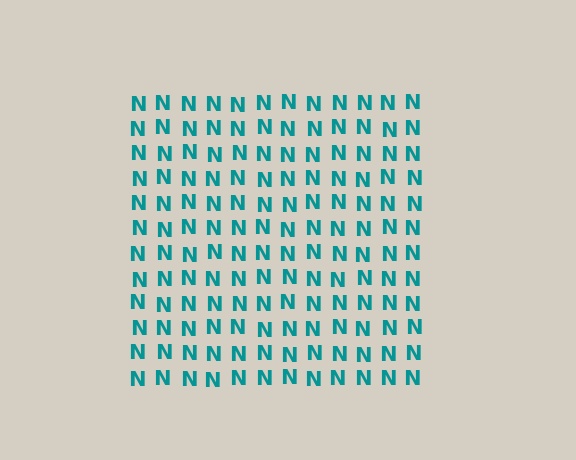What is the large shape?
The large shape is a square.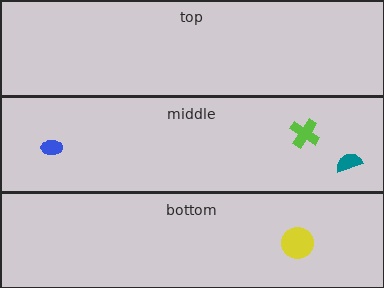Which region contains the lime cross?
The middle region.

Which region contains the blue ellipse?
The middle region.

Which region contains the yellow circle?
The bottom region.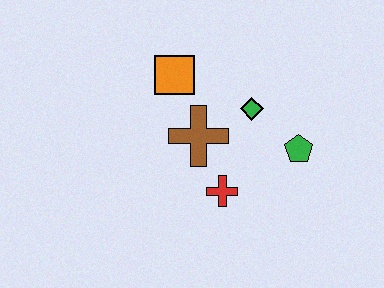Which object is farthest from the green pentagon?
The orange square is farthest from the green pentagon.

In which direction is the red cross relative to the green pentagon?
The red cross is to the left of the green pentagon.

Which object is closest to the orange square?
The brown cross is closest to the orange square.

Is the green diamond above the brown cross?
Yes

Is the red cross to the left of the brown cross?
No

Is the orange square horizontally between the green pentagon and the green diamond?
No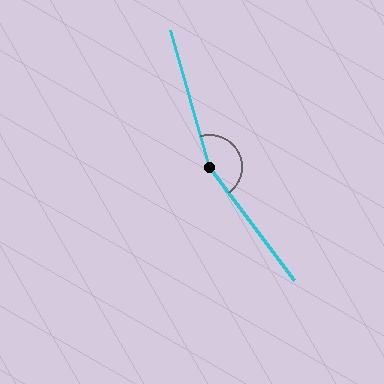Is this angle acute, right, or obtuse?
It is obtuse.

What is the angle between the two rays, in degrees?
Approximately 159 degrees.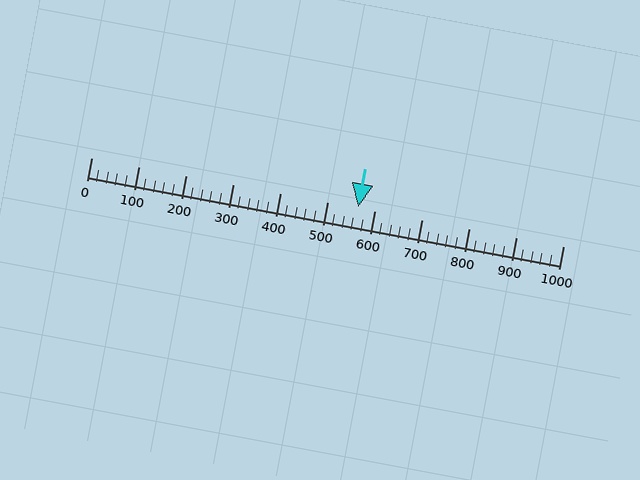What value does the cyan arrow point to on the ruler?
The cyan arrow points to approximately 566.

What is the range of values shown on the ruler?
The ruler shows values from 0 to 1000.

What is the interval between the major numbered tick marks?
The major tick marks are spaced 100 units apart.